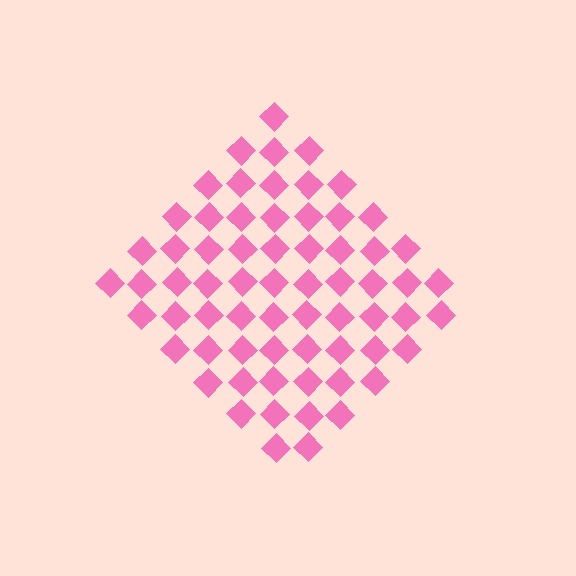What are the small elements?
The small elements are diamonds.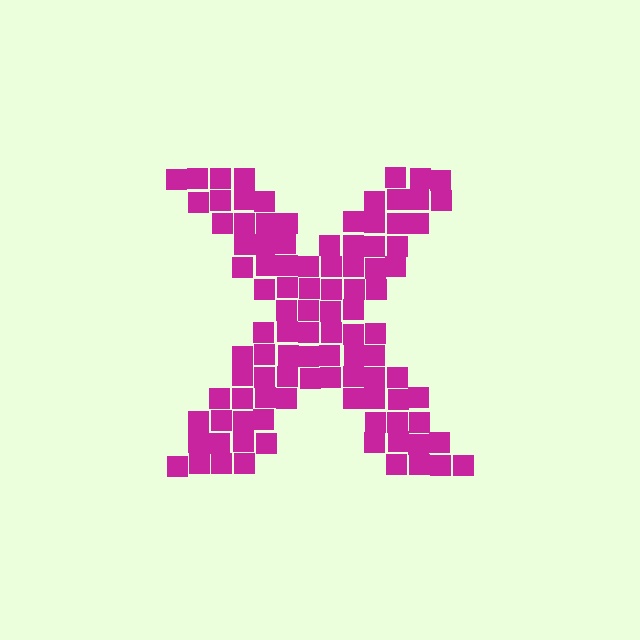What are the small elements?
The small elements are squares.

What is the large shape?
The large shape is the letter X.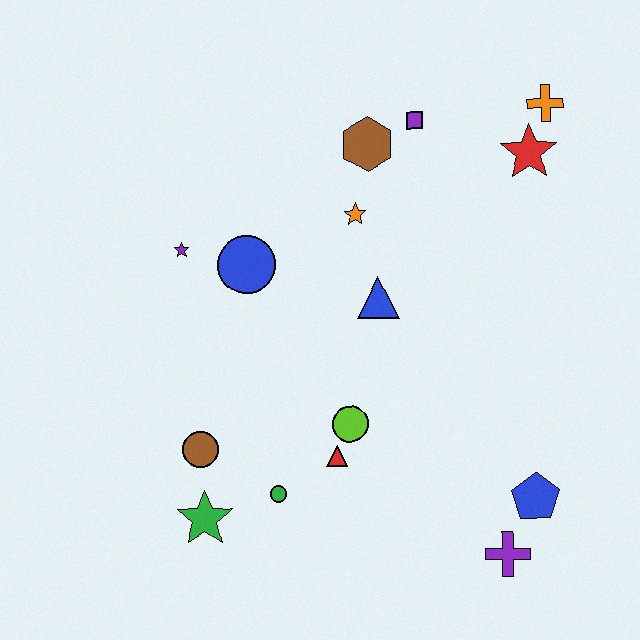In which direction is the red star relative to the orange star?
The red star is to the right of the orange star.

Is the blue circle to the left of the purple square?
Yes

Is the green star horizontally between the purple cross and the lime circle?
No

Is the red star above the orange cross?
No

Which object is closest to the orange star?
The brown hexagon is closest to the orange star.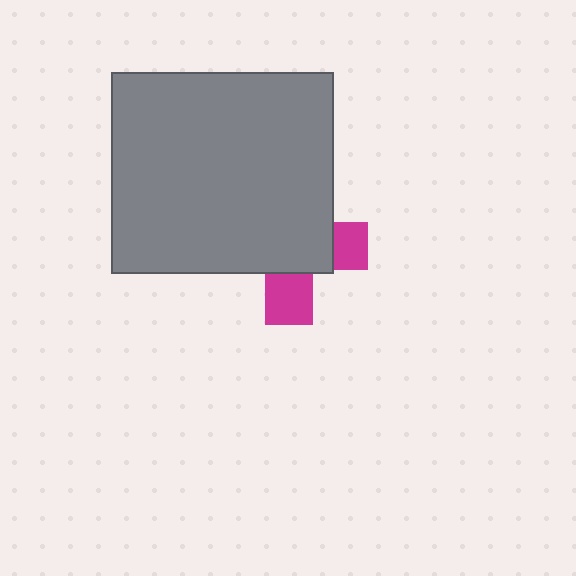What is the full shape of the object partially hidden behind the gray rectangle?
The partially hidden object is a magenta cross.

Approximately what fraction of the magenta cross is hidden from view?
Roughly 68% of the magenta cross is hidden behind the gray rectangle.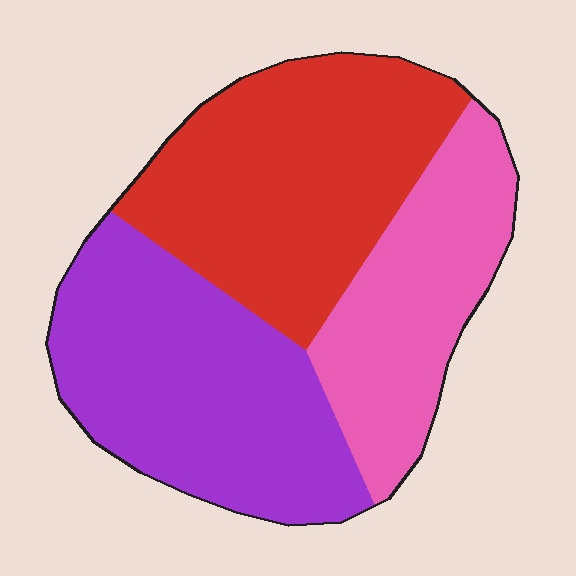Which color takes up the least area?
Pink, at roughly 25%.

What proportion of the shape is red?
Red covers around 35% of the shape.